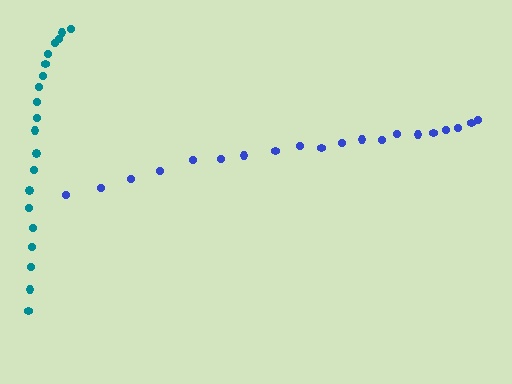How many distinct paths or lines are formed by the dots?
There are 2 distinct paths.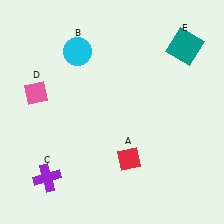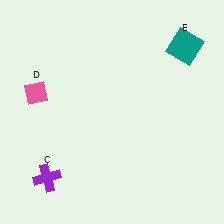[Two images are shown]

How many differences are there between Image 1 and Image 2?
There are 2 differences between the two images.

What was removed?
The cyan circle (B), the red diamond (A) were removed in Image 2.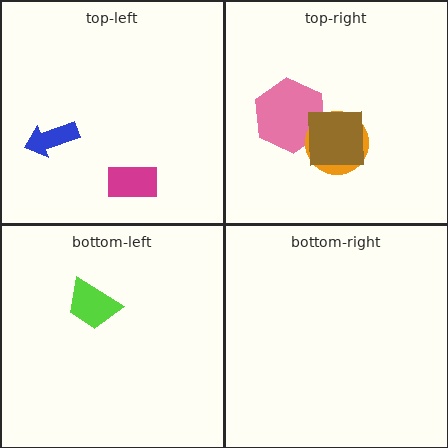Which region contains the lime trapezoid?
The bottom-left region.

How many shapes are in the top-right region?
3.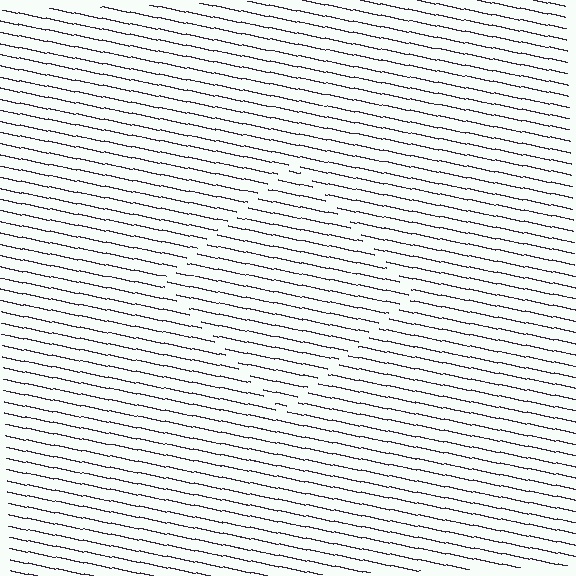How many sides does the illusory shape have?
4 sides — the line-ends trace a square.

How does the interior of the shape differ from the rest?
The interior of the shape contains the same grating, shifted by half a period — the contour is defined by the phase discontinuity where line-ends from the inner and outer gratings abut.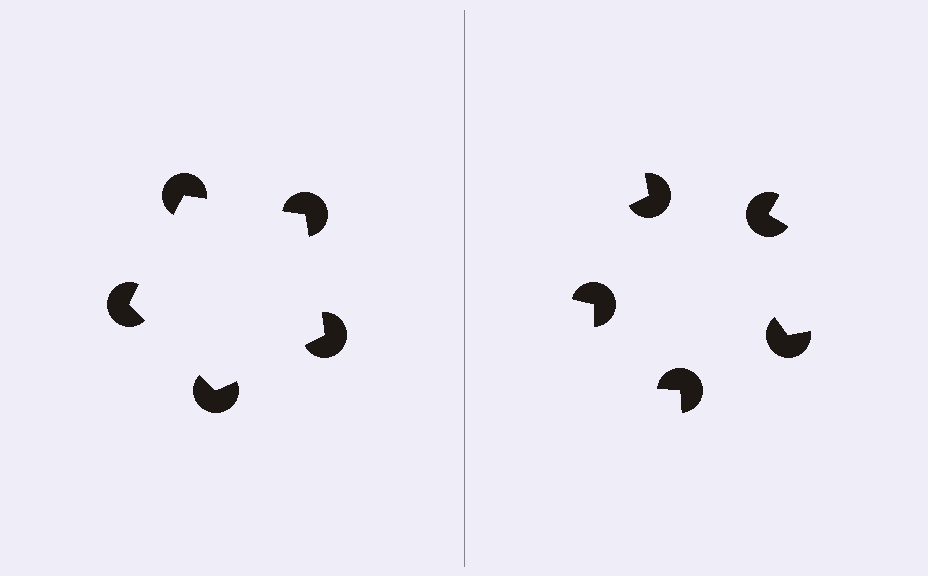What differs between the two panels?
The pac-man discs are positioned identically on both sides; only the wedge orientations differ. On the left they align to a pentagon; on the right they are misaligned.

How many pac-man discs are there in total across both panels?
10 — 5 on each side.